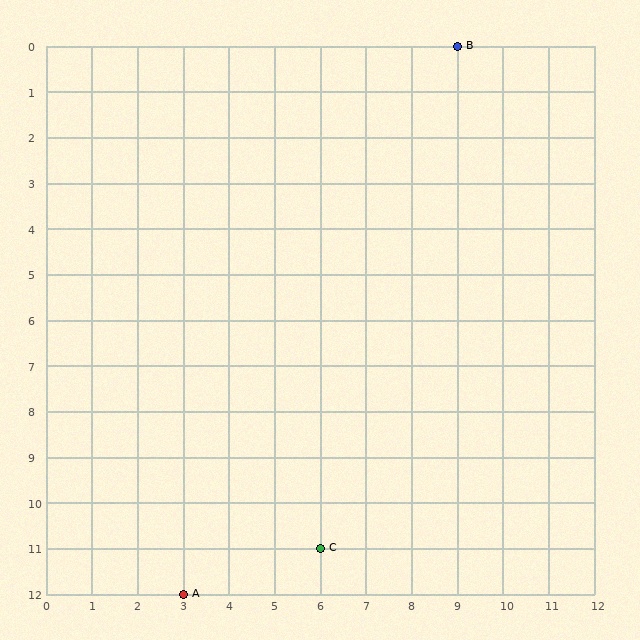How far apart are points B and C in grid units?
Points B and C are 3 columns and 11 rows apart (about 11.4 grid units diagonally).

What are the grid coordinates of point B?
Point B is at grid coordinates (9, 0).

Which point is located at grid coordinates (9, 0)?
Point B is at (9, 0).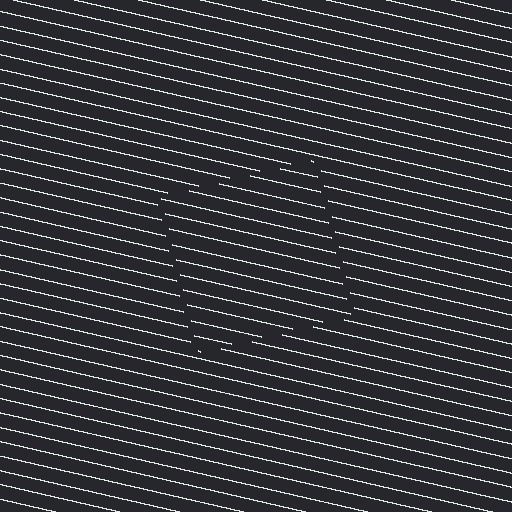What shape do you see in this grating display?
An illusory square. The interior of the shape contains the same grating, shifted by half a period — the contour is defined by the phase discontinuity where line-ends from the inner and outer gratings abut.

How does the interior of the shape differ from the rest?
The interior of the shape contains the same grating, shifted by half a period — the contour is defined by the phase discontinuity where line-ends from the inner and outer gratings abut.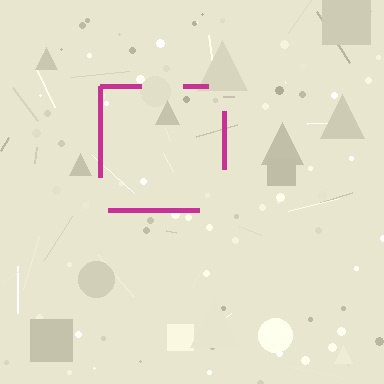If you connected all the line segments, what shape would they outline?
They would outline a square.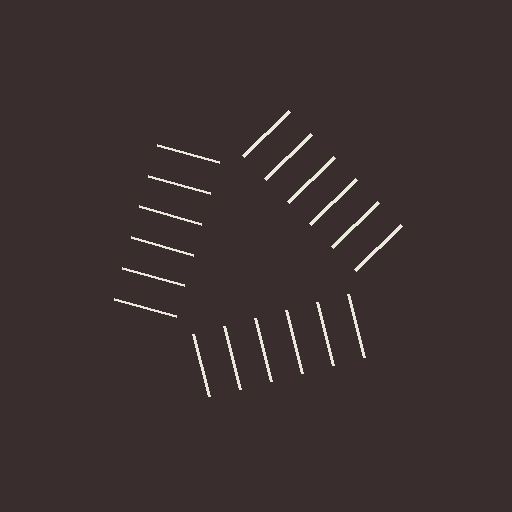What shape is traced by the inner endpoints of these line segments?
An illusory triangle — the line segments terminate on its edges but no continuous stroke is drawn.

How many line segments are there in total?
18 — 6 along each of the 3 edges.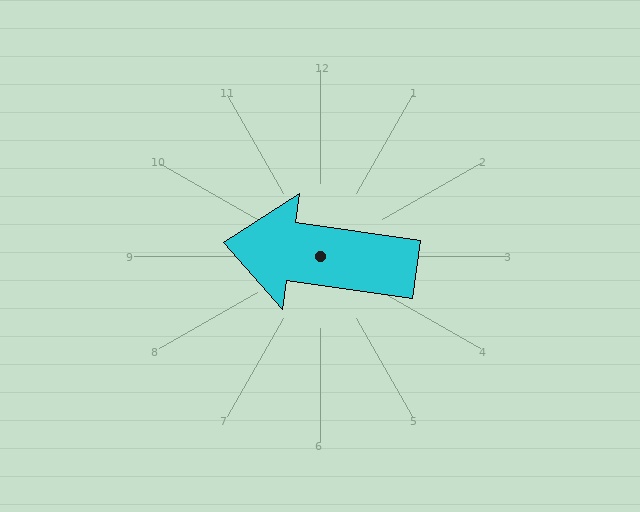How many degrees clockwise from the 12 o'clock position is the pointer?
Approximately 278 degrees.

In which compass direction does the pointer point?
West.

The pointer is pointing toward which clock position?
Roughly 9 o'clock.